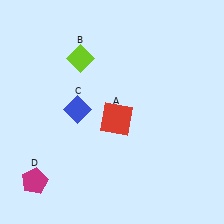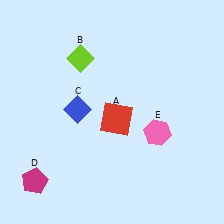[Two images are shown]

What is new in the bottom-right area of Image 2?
A pink hexagon (E) was added in the bottom-right area of Image 2.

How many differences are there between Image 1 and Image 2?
There is 1 difference between the two images.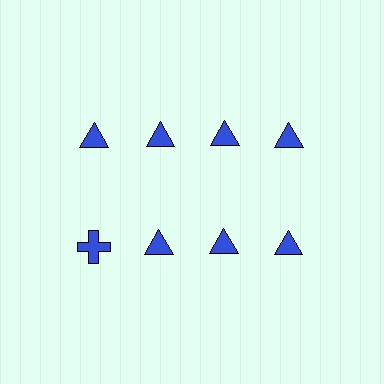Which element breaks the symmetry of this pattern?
The blue cross in the second row, leftmost column breaks the symmetry. All other shapes are blue triangles.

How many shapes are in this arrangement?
There are 8 shapes arranged in a grid pattern.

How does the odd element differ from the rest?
It has a different shape: cross instead of triangle.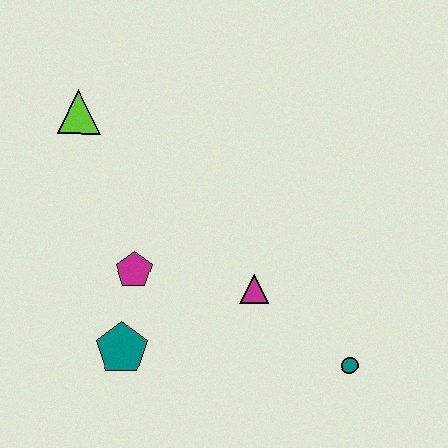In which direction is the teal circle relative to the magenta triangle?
The teal circle is to the right of the magenta triangle.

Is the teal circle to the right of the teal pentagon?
Yes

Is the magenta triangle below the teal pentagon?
No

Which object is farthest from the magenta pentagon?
The teal circle is farthest from the magenta pentagon.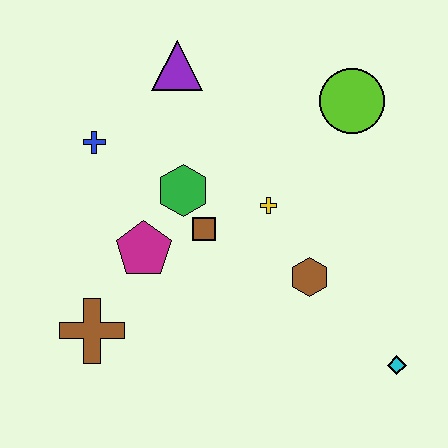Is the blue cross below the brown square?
No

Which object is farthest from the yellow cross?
The brown cross is farthest from the yellow cross.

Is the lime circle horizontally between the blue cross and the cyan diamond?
Yes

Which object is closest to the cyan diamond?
The brown hexagon is closest to the cyan diamond.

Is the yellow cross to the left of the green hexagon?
No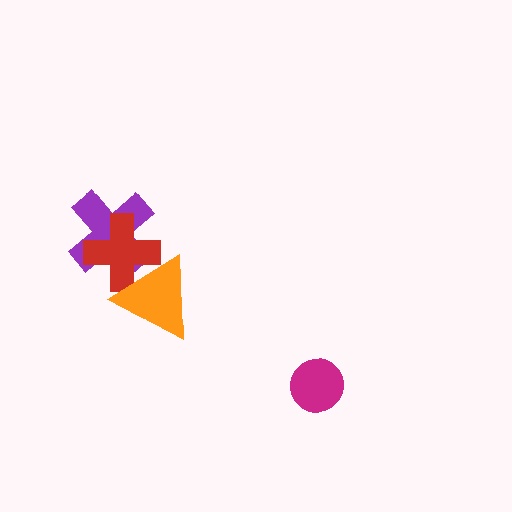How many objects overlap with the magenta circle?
0 objects overlap with the magenta circle.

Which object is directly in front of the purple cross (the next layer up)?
The red cross is directly in front of the purple cross.